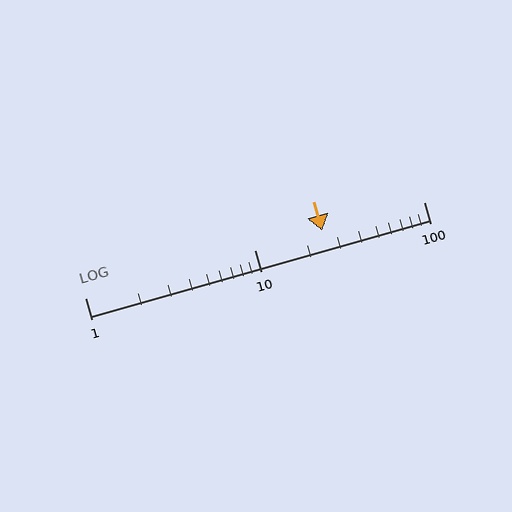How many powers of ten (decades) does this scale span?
The scale spans 2 decades, from 1 to 100.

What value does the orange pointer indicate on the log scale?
The pointer indicates approximately 25.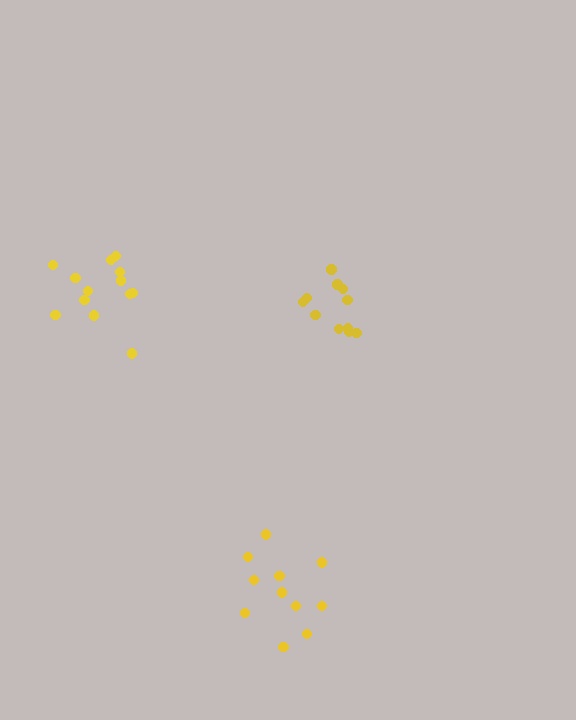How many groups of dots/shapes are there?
There are 3 groups.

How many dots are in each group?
Group 1: 11 dots, Group 2: 13 dots, Group 3: 11 dots (35 total).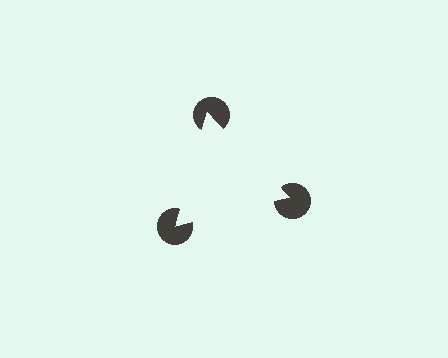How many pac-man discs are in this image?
There are 3 — one at each vertex of the illusory triangle.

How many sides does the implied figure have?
3 sides.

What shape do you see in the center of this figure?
An illusory triangle — its edges are inferred from the aligned wedge cuts in the pac-man discs, not physically drawn.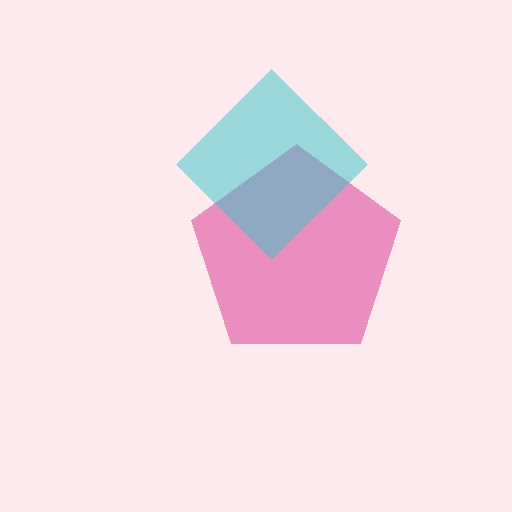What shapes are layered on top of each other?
The layered shapes are: a magenta pentagon, a cyan diamond.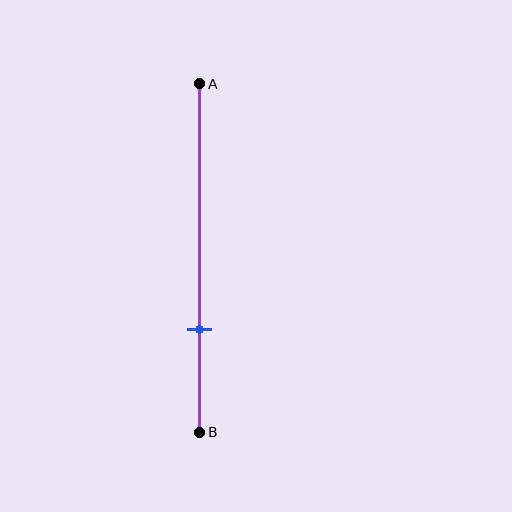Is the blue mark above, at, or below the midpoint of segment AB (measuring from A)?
The blue mark is below the midpoint of segment AB.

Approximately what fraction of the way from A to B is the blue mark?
The blue mark is approximately 70% of the way from A to B.